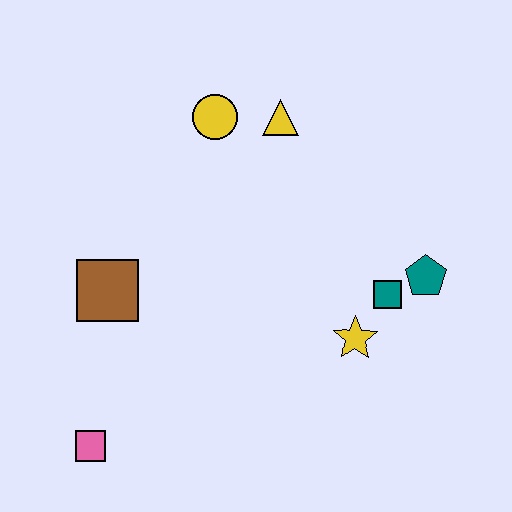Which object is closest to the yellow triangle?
The yellow circle is closest to the yellow triangle.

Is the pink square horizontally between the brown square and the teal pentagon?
No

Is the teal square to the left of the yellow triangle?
No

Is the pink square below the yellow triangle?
Yes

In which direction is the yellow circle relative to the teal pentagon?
The yellow circle is to the left of the teal pentagon.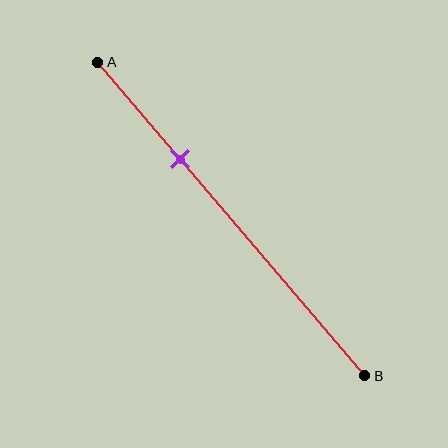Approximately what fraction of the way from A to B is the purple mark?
The purple mark is approximately 30% of the way from A to B.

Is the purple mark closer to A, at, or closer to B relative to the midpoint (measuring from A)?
The purple mark is closer to point A than the midpoint of segment AB.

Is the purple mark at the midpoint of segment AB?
No, the mark is at about 30% from A, not at the 50% midpoint.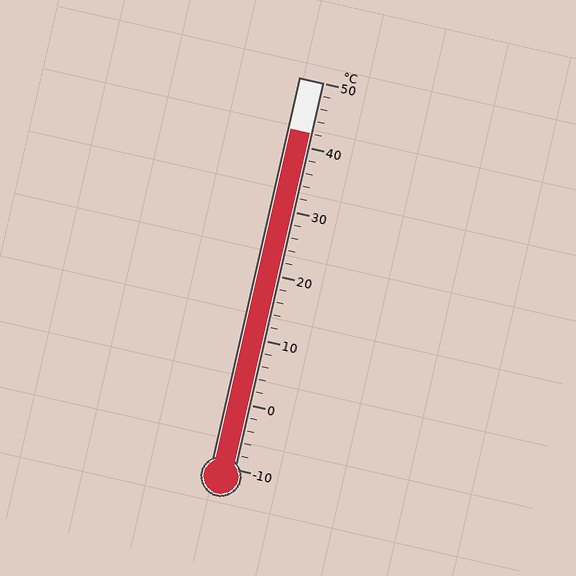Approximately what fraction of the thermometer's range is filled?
The thermometer is filled to approximately 85% of its range.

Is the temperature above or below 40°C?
The temperature is above 40°C.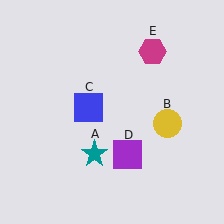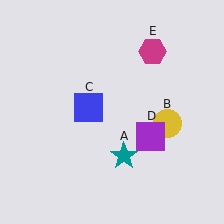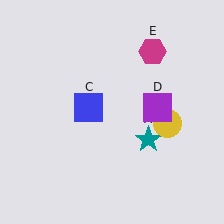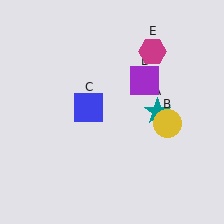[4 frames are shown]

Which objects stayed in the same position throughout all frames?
Yellow circle (object B) and blue square (object C) and magenta hexagon (object E) remained stationary.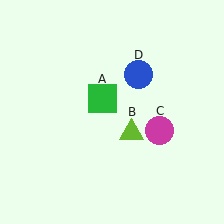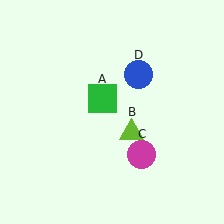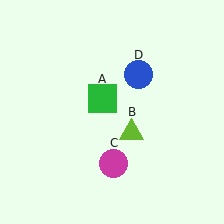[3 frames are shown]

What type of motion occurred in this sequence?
The magenta circle (object C) rotated clockwise around the center of the scene.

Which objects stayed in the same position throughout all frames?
Green square (object A) and lime triangle (object B) and blue circle (object D) remained stationary.